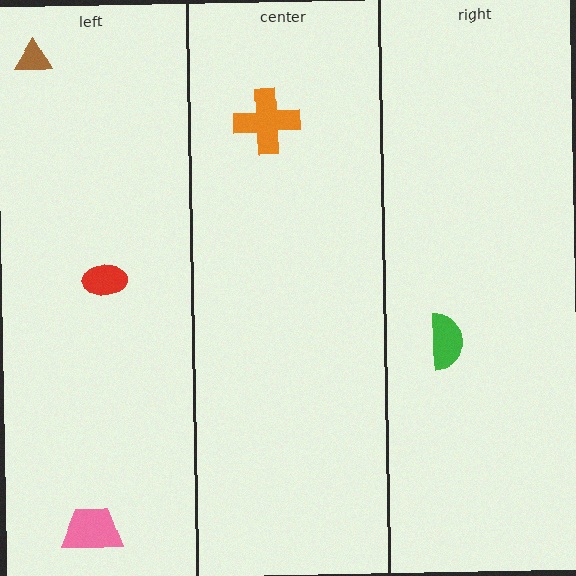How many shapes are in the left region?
3.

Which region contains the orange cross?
The center region.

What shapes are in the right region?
The green semicircle.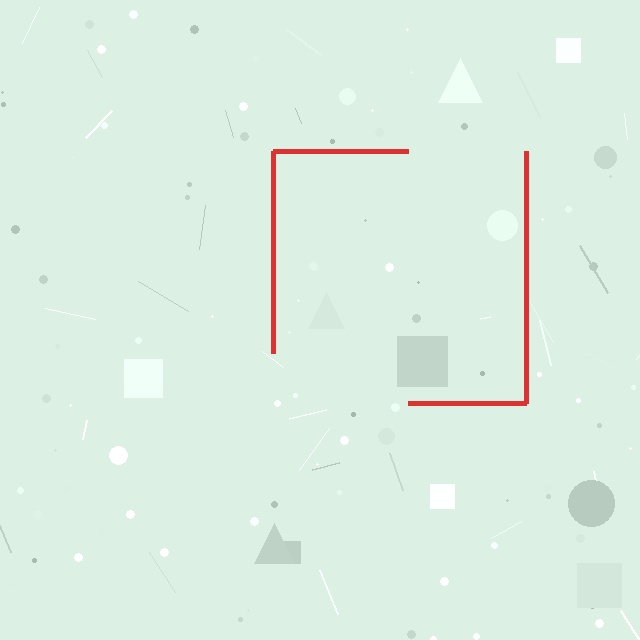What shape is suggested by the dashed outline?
The dashed outline suggests a square.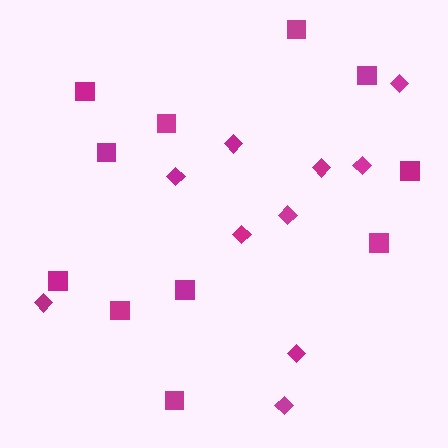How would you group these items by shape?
There are 2 groups: one group of diamonds (10) and one group of squares (11).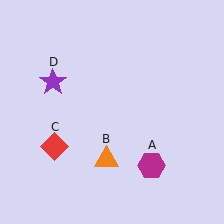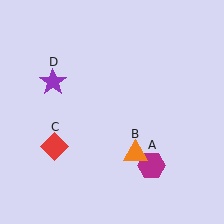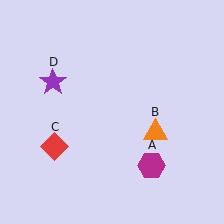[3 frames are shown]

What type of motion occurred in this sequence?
The orange triangle (object B) rotated counterclockwise around the center of the scene.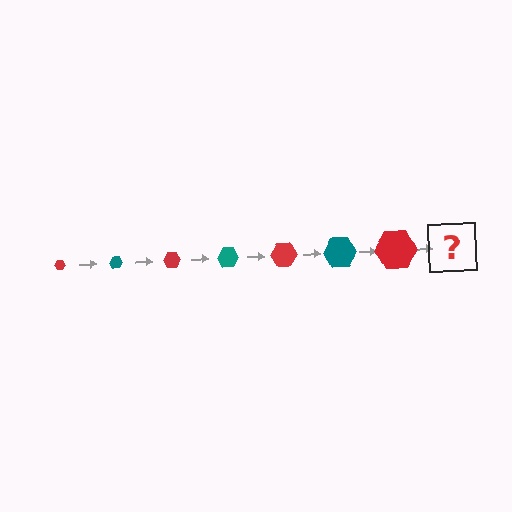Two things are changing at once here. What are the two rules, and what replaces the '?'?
The two rules are that the hexagon grows larger each step and the color cycles through red and teal. The '?' should be a teal hexagon, larger than the previous one.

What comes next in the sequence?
The next element should be a teal hexagon, larger than the previous one.